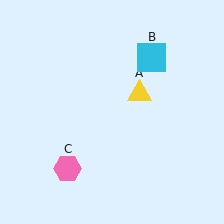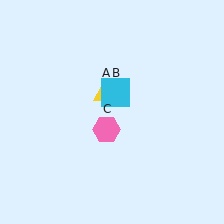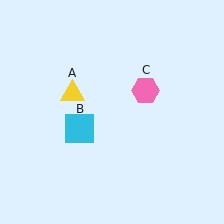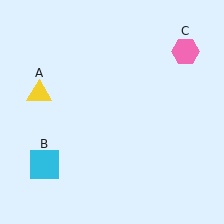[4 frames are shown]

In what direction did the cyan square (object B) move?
The cyan square (object B) moved down and to the left.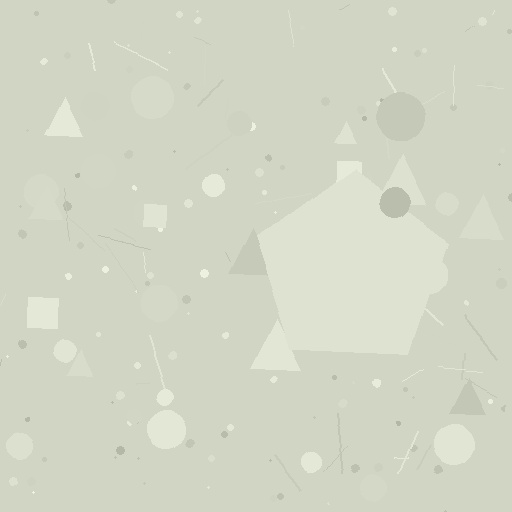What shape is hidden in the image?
A pentagon is hidden in the image.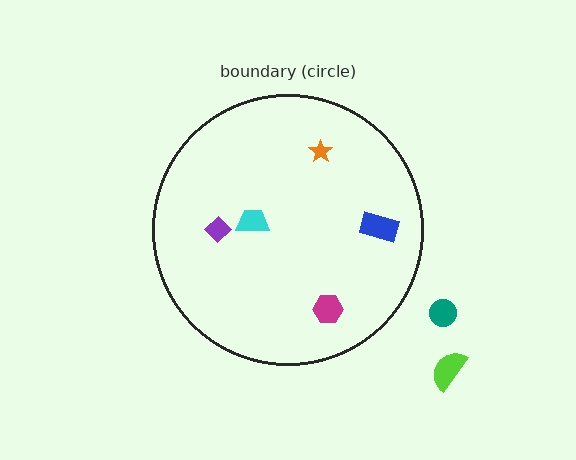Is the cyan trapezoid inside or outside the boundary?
Inside.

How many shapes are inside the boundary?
5 inside, 2 outside.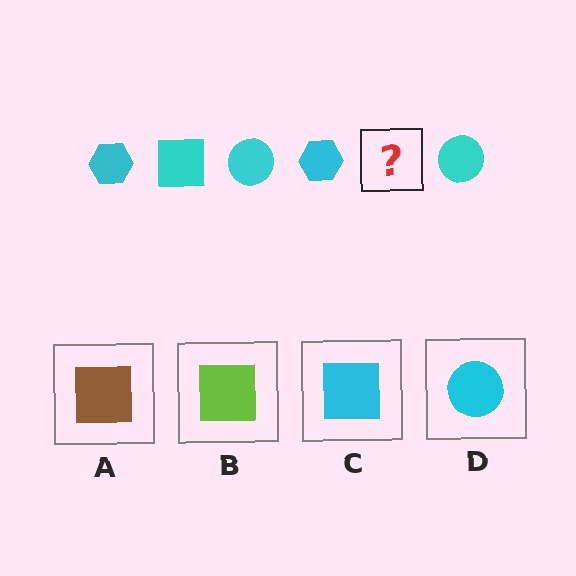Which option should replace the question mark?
Option C.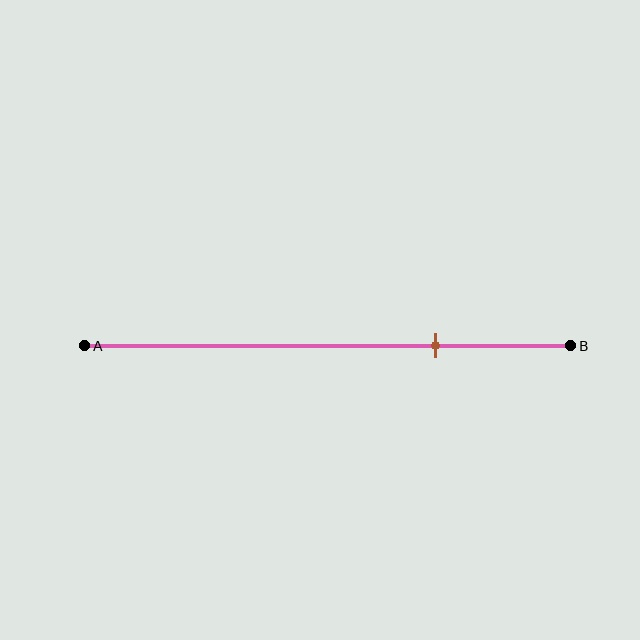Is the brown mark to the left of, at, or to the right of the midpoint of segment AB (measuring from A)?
The brown mark is to the right of the midpoint of segment AB.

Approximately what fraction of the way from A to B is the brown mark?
The brown mark is approximately 70% of the way from A to B.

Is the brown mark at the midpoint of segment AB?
No, the mark is at about 70% from A, not at the 50% midpoint.